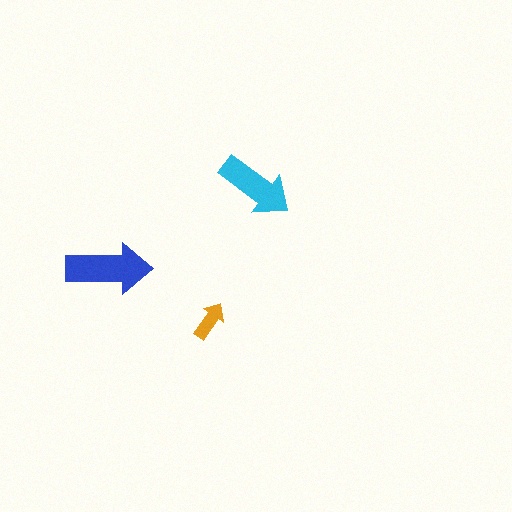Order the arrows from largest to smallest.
the blue one, the cyan one, the orange one.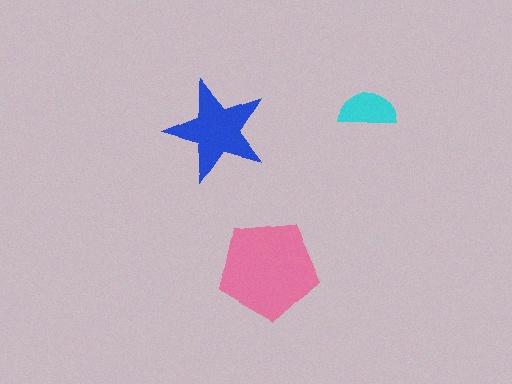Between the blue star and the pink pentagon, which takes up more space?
The pink pentagon.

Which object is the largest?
The pink pentagon.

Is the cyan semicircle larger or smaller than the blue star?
Smaller.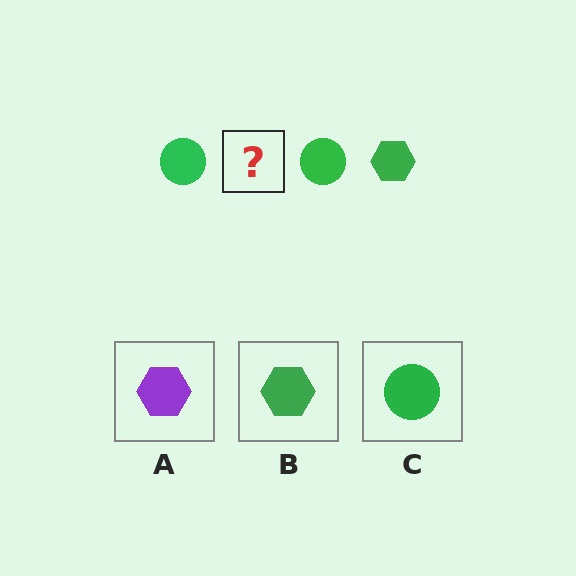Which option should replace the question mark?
Option B.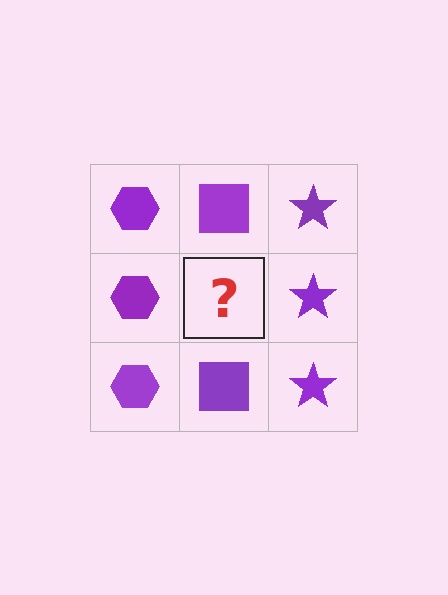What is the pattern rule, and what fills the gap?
The rule is that each column has a consistent shape. The gap should be filled with a purple square.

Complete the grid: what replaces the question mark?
The question mark should be replaced with a purple square.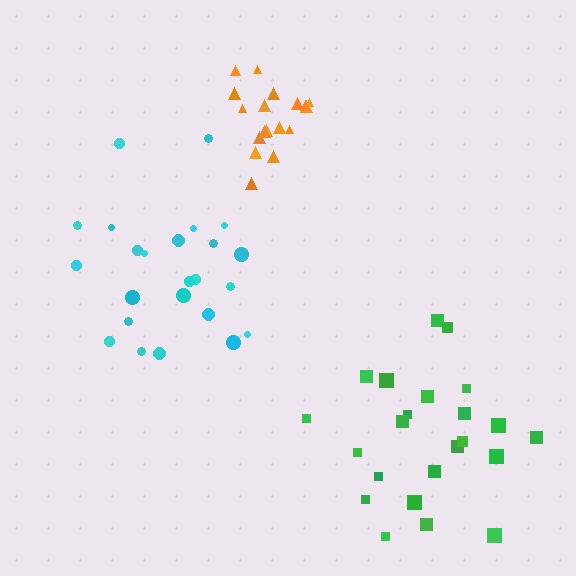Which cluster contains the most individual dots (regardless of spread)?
Cyan (24).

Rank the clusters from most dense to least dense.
orange, cyan, green.